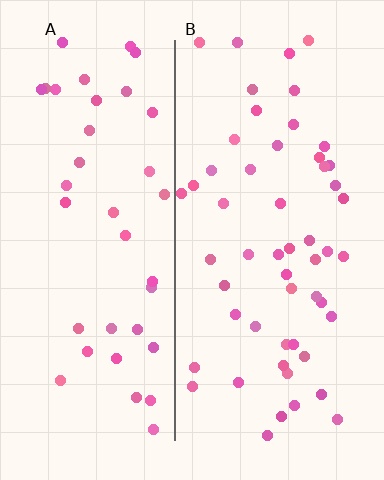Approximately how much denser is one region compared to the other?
Approximately 1.3× — region B over region A.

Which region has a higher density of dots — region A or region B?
B (the right).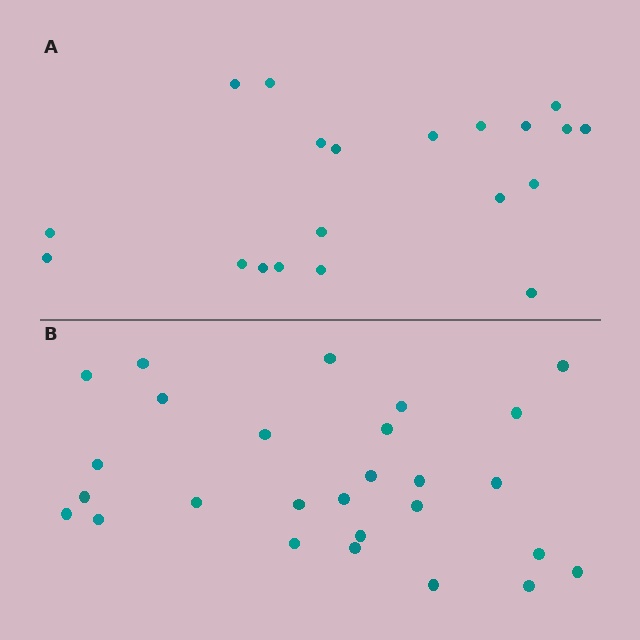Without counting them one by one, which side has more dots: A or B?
Region B (the bottom region) has more dots.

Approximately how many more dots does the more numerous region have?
Region B has roughly 8 or so more dots than region A.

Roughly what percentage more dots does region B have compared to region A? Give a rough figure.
About 35% more.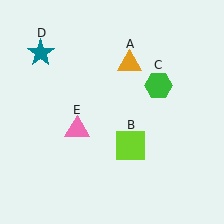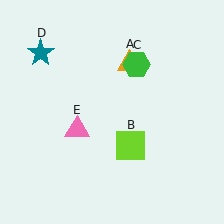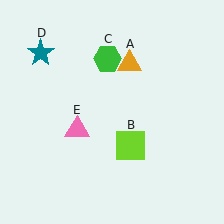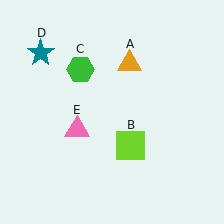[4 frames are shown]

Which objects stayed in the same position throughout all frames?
Orange triangle (object A) and lime square (object B) and teal star (object D) and pink triangle (object E) remained stationary.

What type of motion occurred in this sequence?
The green hexagon (object C) rotated counterclockwise around the center of the scene.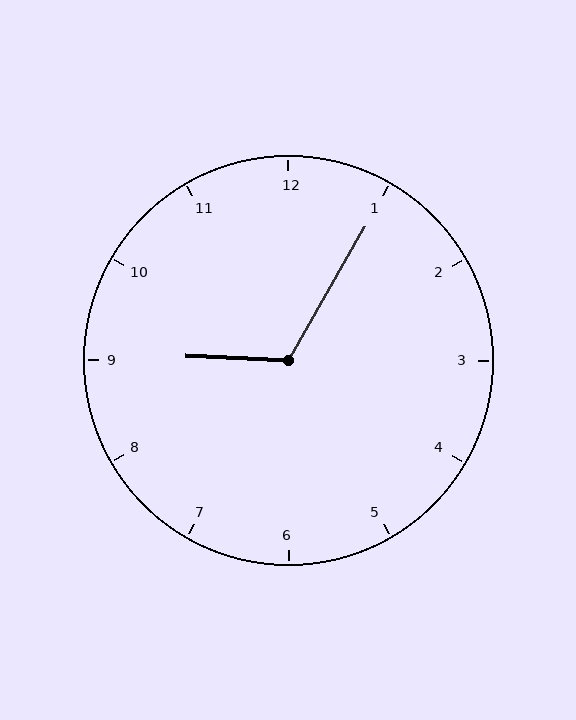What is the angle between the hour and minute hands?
Approximately 118 degrees.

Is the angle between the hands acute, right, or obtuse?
It is obtuse.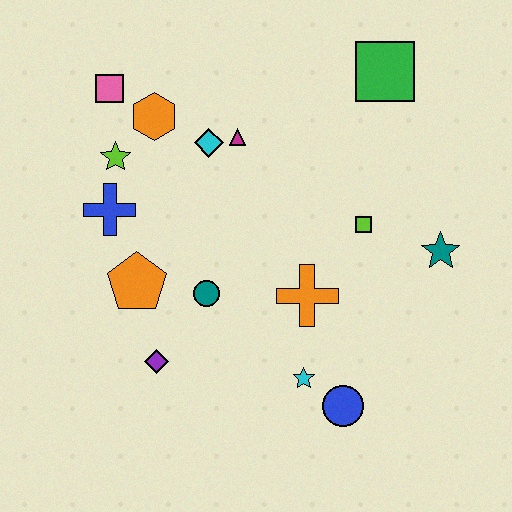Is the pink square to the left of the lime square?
Yes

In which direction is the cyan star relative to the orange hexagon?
The cyan star is below the orange hexagon.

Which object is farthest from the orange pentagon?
The green square is farthest from the orange pentagon.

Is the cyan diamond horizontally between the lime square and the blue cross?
Yes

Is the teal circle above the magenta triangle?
No